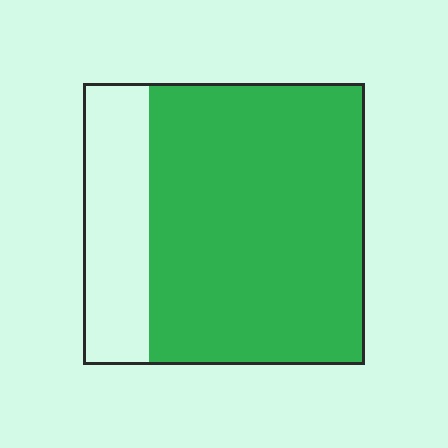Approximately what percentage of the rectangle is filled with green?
Approximately 75%.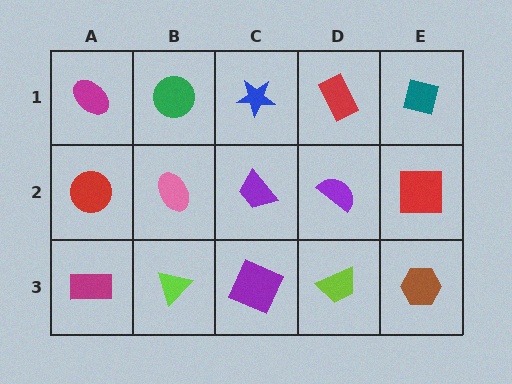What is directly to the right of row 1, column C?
A red rectangle.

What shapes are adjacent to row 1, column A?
A red circle (row 2, column A), a green circle (row 1, column B).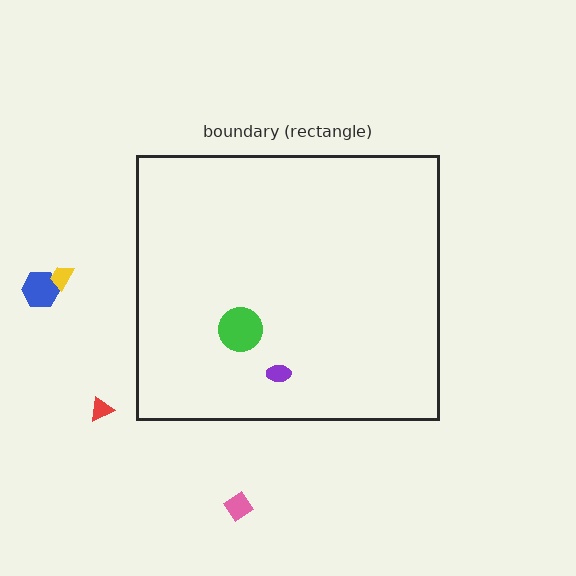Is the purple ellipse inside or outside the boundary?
Inside.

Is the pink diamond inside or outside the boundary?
Outside.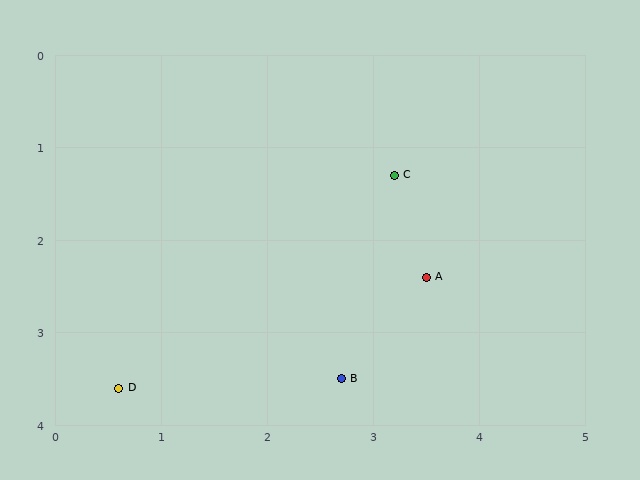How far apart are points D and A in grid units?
Points D and A are about 3.1 grid units apart.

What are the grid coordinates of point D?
Point D is at approximately (0.6, 3.6).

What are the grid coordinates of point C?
Point C is at approximately (3.2, 1.3).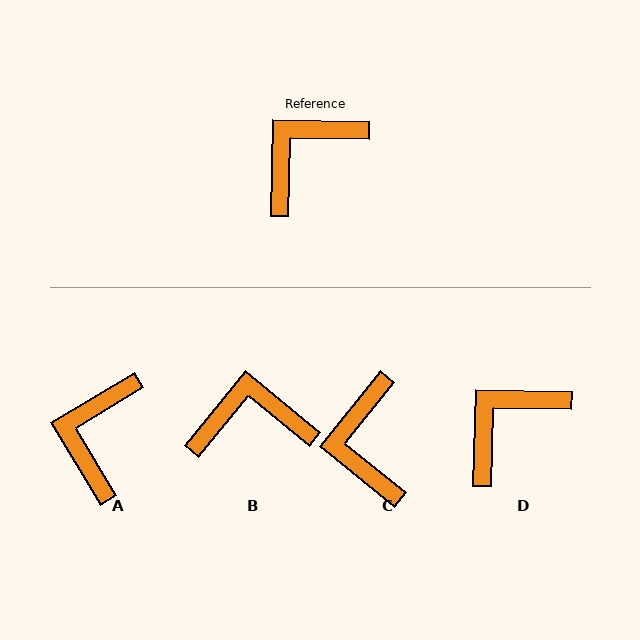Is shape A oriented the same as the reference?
No, it is off by about 32 degrees.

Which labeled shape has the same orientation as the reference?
D.